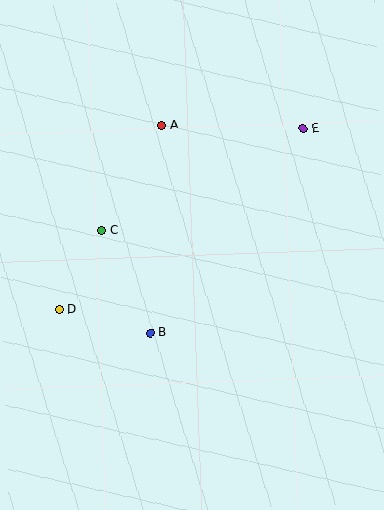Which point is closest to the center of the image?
Point B at (150, 333) is closest to the center.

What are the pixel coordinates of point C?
Point C is at (102, 230).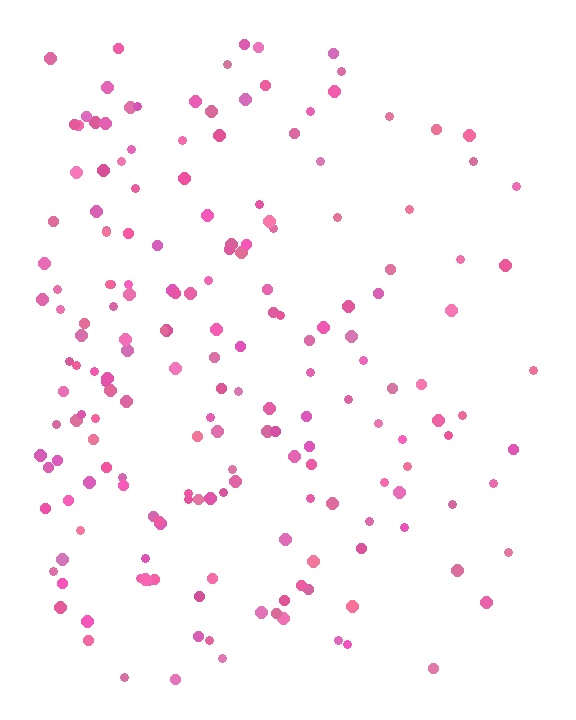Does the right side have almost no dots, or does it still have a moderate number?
Still a moderate number, just noticeably fewer than the left.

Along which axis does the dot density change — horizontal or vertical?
Horizontal.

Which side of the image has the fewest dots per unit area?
The right.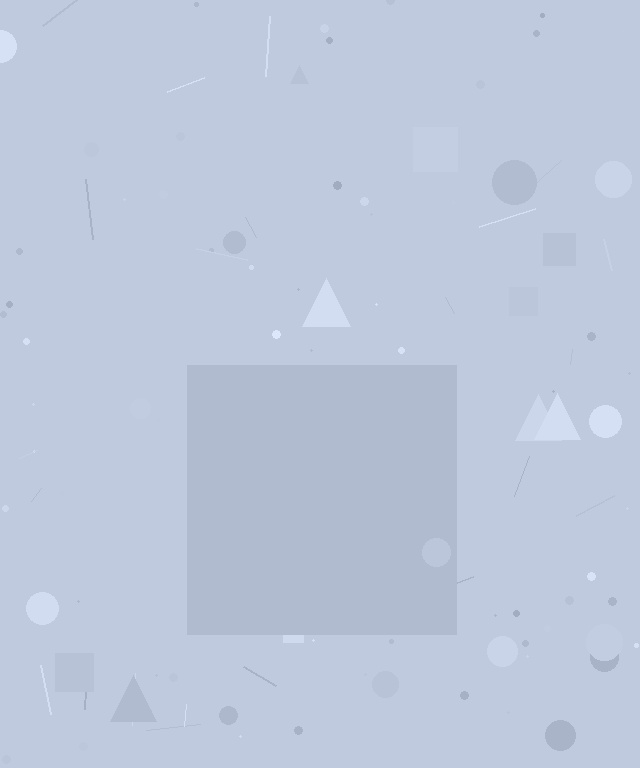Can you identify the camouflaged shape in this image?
The camouflaged shape is a square.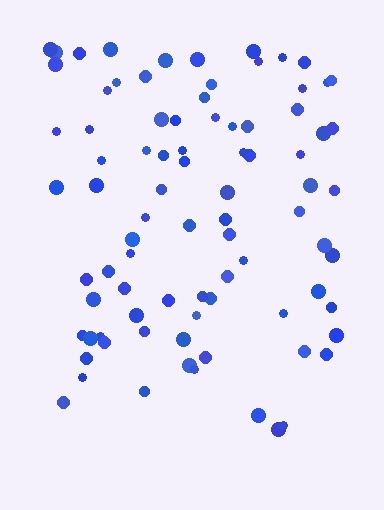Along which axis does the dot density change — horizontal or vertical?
Vertical.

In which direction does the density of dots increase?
From bottom to top, with the top side densest.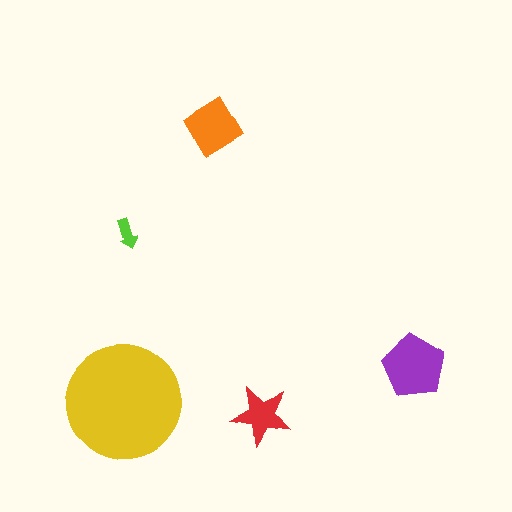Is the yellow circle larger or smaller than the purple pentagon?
Larger.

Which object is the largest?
The yellow circle.